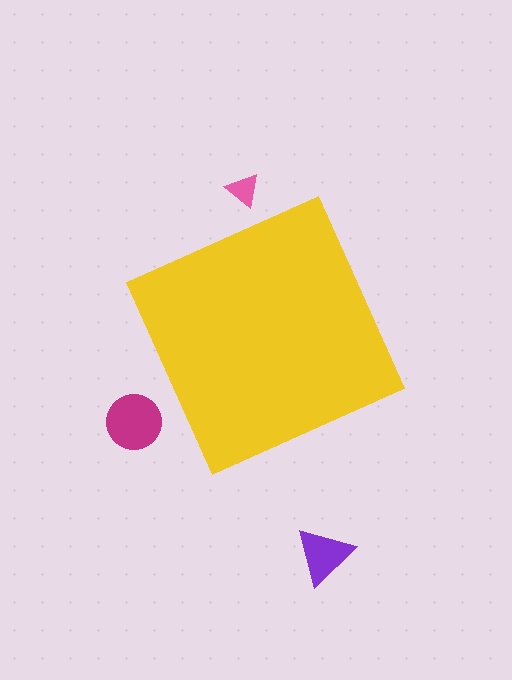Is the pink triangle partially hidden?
No, the pink triangle is fully visible.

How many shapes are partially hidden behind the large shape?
0 shapes are partially hidden.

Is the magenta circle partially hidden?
No, the magenta circle is fully visible.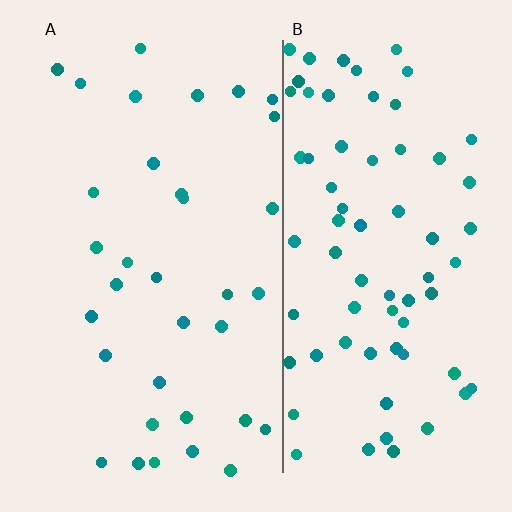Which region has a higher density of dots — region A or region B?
B (the right).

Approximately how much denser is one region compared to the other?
Approximately 2.1× — region B over region A.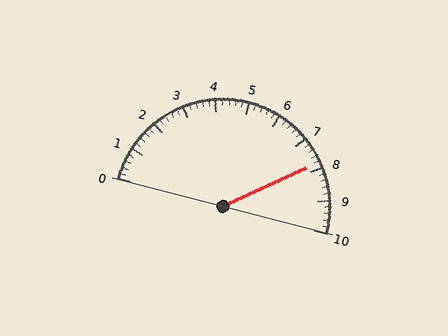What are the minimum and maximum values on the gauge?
The gauge ranges from 0 to 10.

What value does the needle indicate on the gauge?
The needle indicates approximately 7.8.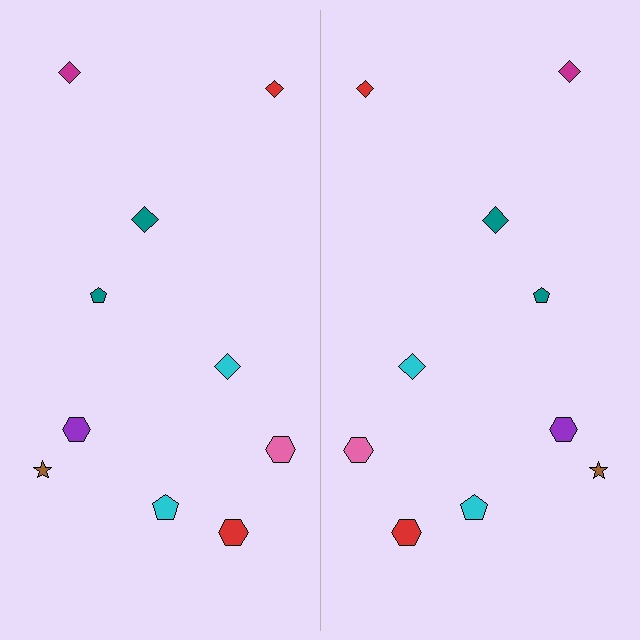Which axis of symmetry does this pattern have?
The pattern has a vertical axis of symmetry running through the center of the image.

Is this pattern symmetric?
Yes, this pattern has bilateral (reflection) symmetry.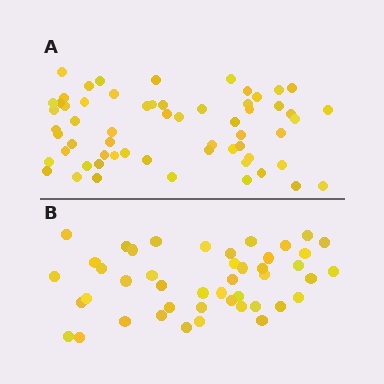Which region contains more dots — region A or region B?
Region A (the top region) has more dots.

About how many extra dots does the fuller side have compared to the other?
Region A has approximately 15 more dots than region B.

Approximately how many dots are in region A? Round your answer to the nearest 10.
About 60 dots.